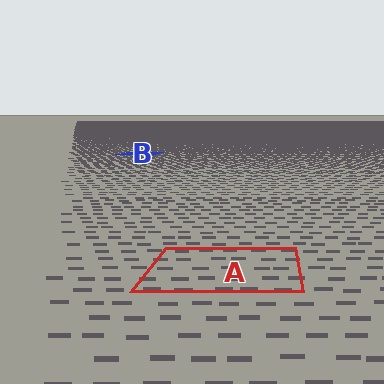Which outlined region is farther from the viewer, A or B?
Region B is farther from the viewer — the texture elements inside it appear smaller and more densely packed.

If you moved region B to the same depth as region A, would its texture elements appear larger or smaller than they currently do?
They would appear larger. At a closer depth, the same texture elements are projected at a bigger on-screen size.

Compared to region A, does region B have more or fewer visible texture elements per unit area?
Region B has more texture elements per unit area — they are packed more densely because it is farther away.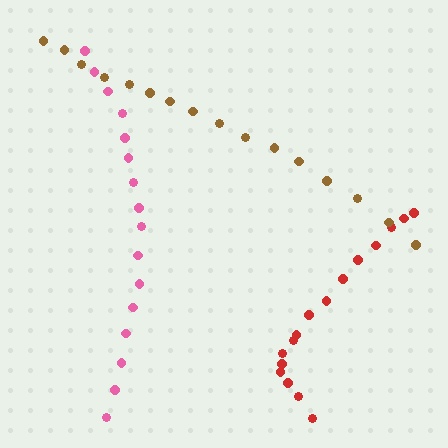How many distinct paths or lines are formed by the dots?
There are 3 distinct paths.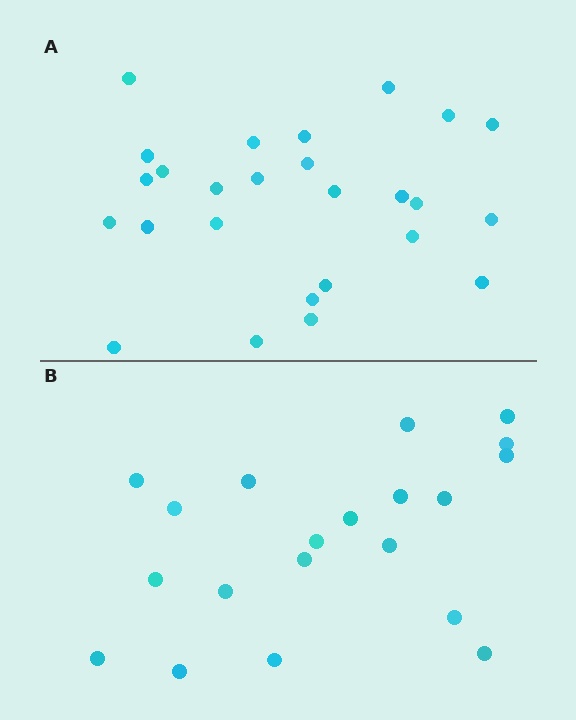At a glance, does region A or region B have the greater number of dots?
Region A (the top region) has more dots.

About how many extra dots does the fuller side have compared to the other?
Region A has about 6 more dots than region B.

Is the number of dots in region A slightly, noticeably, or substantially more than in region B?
Region A has noticeably more, but not dramatically so. The ratio is roughly 1.3 to 1.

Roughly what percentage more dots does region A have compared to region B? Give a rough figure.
About 30% more.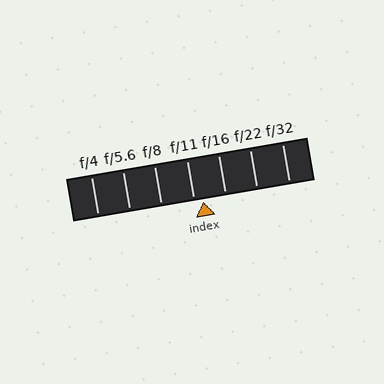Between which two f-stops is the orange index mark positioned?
The index mark is between f/11 and f/16.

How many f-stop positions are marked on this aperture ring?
There are 7 f-stop positions marked.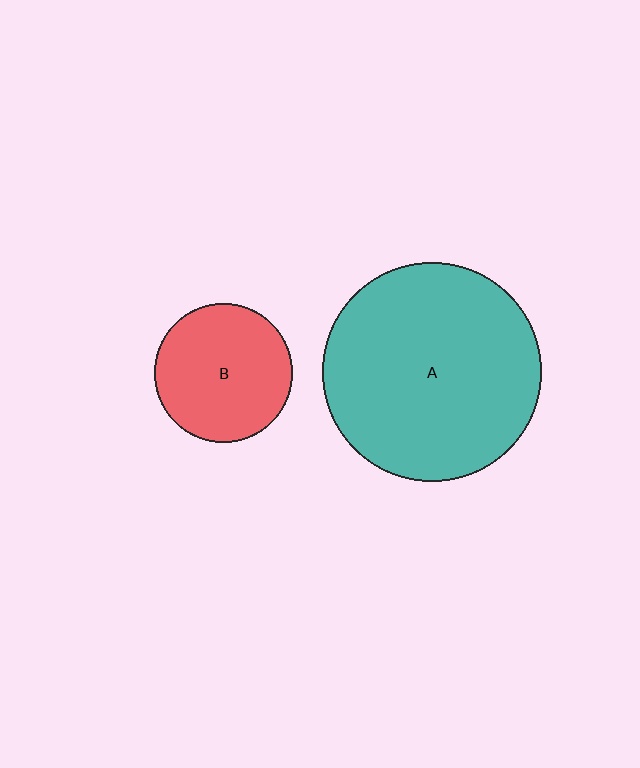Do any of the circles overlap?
No, none of the circles overlap.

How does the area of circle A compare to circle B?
Approximately 2.5 times.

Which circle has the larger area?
Circle A (teal).